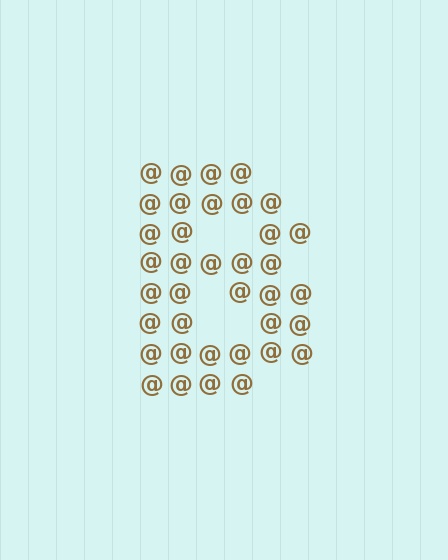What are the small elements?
The small elements are at signs.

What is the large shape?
The large shape is the letter B.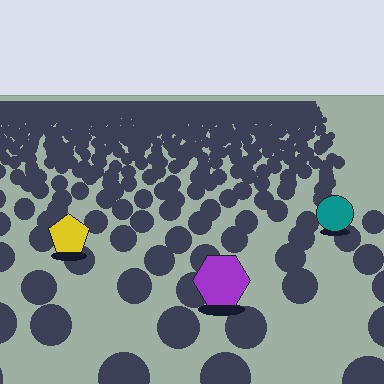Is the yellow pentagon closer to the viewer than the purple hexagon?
No. The purple hexagon is closer — you can tell from the texture gradient: the ground texture is coarser near it.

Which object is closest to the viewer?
The purple hexagon is closest. The texture marks near it are larger and more spread out.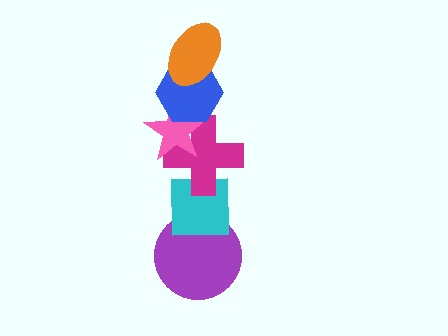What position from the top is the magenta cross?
The magenta cross is 4th from the top.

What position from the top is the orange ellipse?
The orange ellipse is 1st from the top.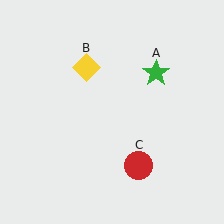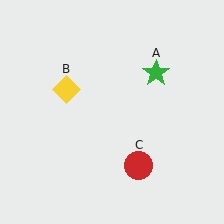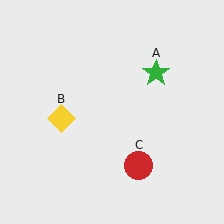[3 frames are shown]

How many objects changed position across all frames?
1 object changed position: yellow diamond (object B).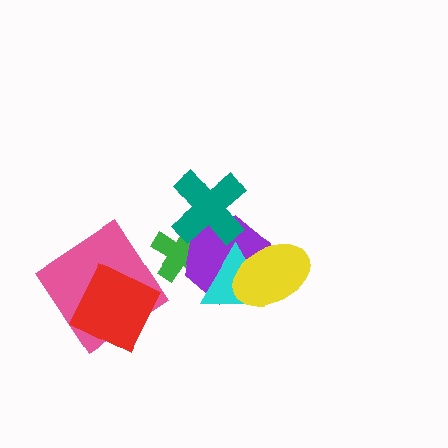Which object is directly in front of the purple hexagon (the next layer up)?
The cyan triangle is directly in front of the purple hexagon.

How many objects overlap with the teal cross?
2 objects overlap with the teal cross.